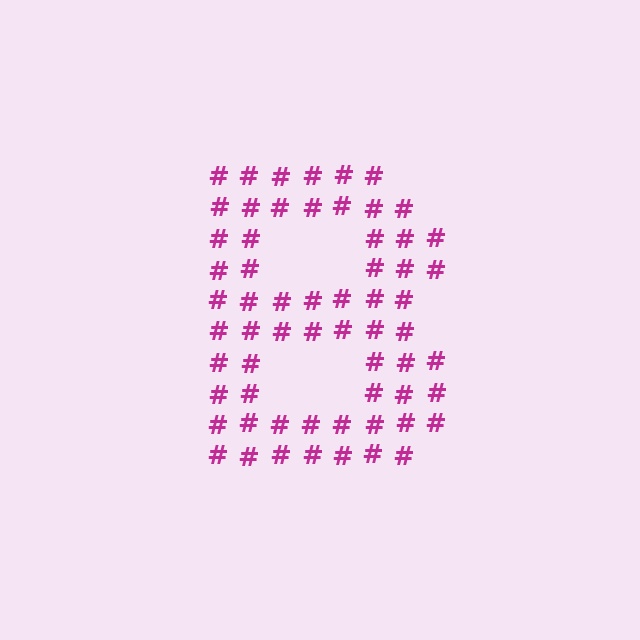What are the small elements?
The small elements are hash symbols.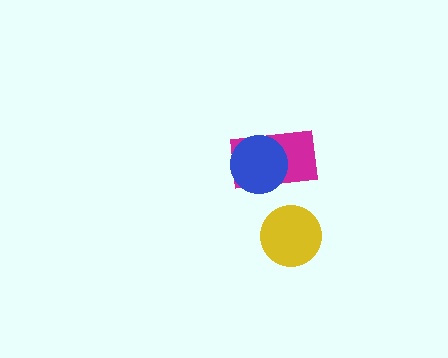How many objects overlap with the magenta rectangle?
1 object overlaps with the magenta rectangle.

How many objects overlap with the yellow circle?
0 objects overlap with the yellow circle.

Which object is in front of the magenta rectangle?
The blue circle is in front of the magenta rectangle.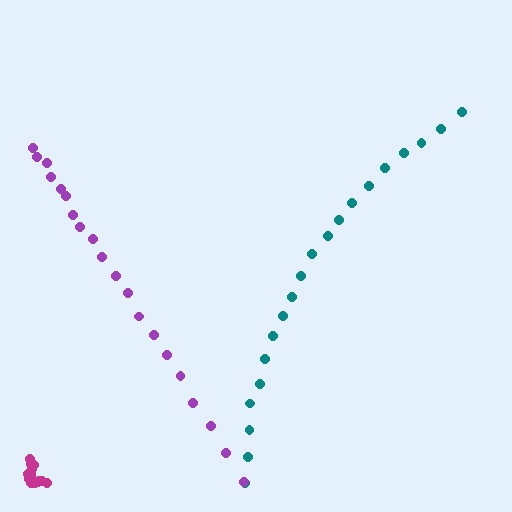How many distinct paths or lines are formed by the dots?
There are 3 distinct paths.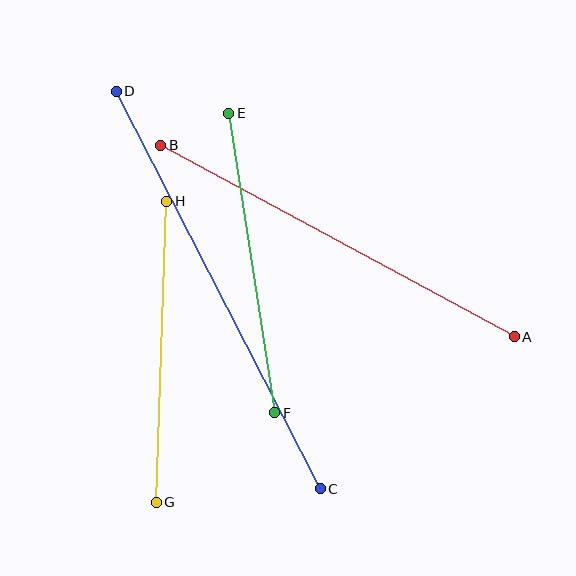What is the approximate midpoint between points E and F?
The midpoint is at approximately (252, 263) pixels.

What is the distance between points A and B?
The distance is approximately 402 pixels.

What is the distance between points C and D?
The distance is approximately 447 pixels.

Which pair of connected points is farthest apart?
Points C and D are farthest apart.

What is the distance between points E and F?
The distance is approximately 303 pixels.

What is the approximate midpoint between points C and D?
The midpoint is at approximately (218, 290) pixels.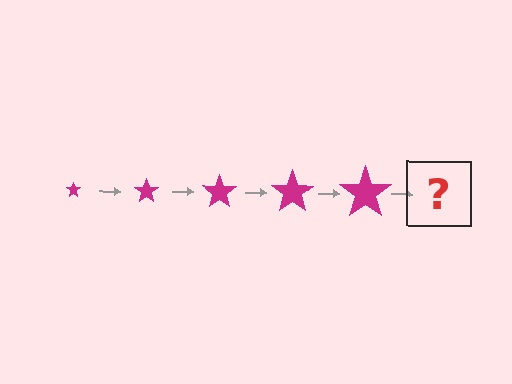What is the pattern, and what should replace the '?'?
The pattern is that the star gets progressively larger each step. The '?' should be a magenta star, larger than the previous one.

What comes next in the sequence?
The next element should be a magenta star, larger than the previous one.